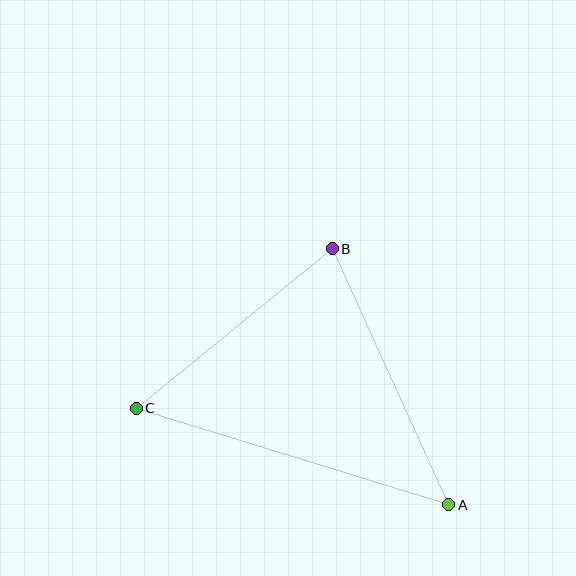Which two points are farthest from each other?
Points A and C are farthest from each other.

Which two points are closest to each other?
Points B and C are closest to each other.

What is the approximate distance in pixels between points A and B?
The distance between A and B is approximately 281 pixels.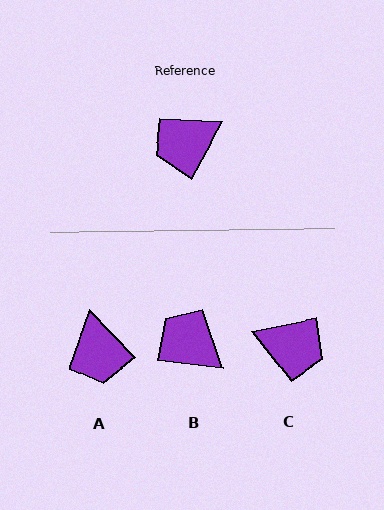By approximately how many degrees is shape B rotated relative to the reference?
Approximately 68 degrees clockwise.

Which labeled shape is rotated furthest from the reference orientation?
C, about 131 degrees away.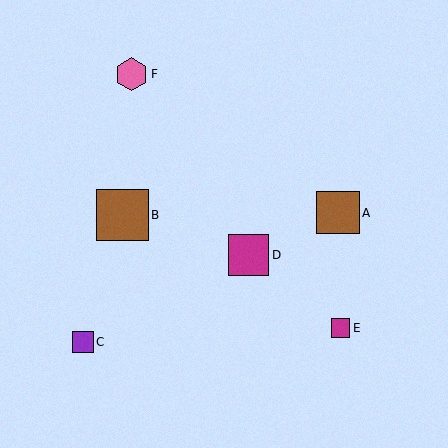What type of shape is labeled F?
Shape F is a pink hexagon.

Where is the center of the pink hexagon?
The center of the pink hexagon is at (132, 74).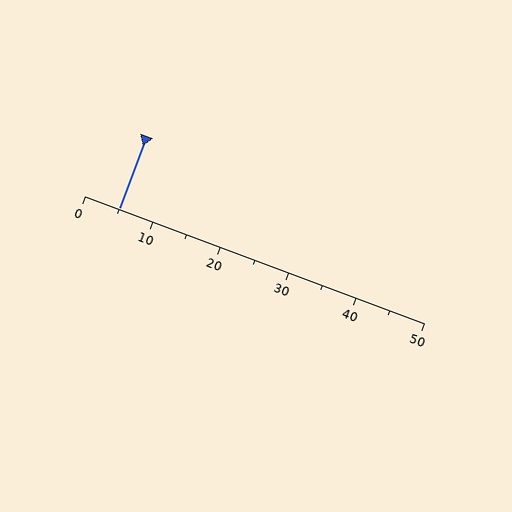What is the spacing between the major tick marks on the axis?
The major ticks are spaced 10 apart.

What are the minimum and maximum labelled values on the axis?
The axis runs from 0 to 50.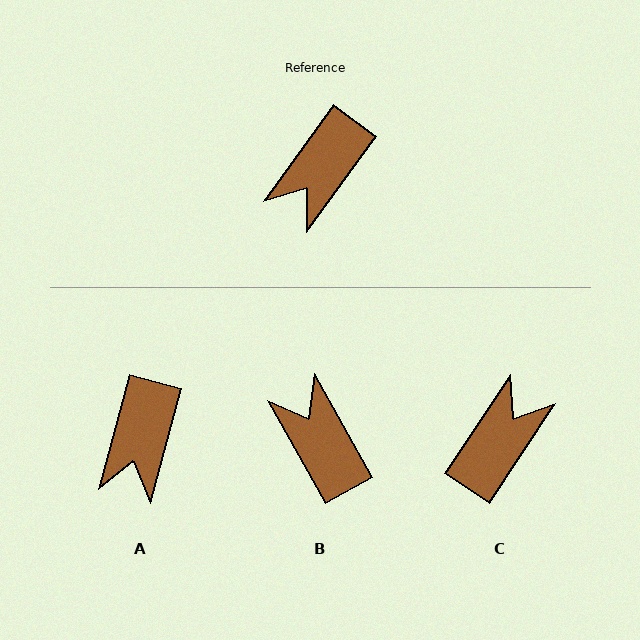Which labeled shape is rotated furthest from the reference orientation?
C, about 178 degrees away.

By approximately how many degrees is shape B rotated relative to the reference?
Approximately 115 degrees clockwise.